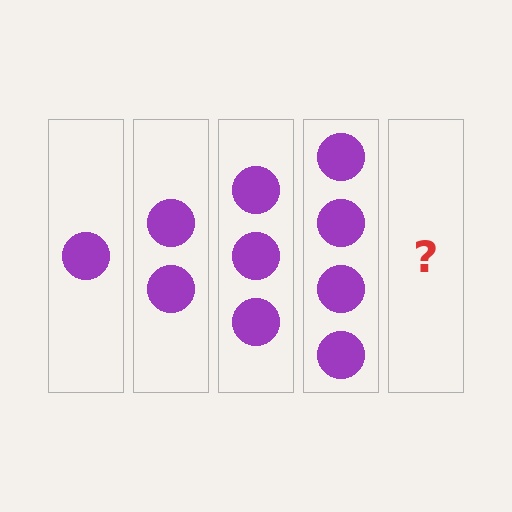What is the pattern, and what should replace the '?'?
The pattern is that each step adds one more circle. The '?' should be 5 circles.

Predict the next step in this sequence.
The next step is 5 circles.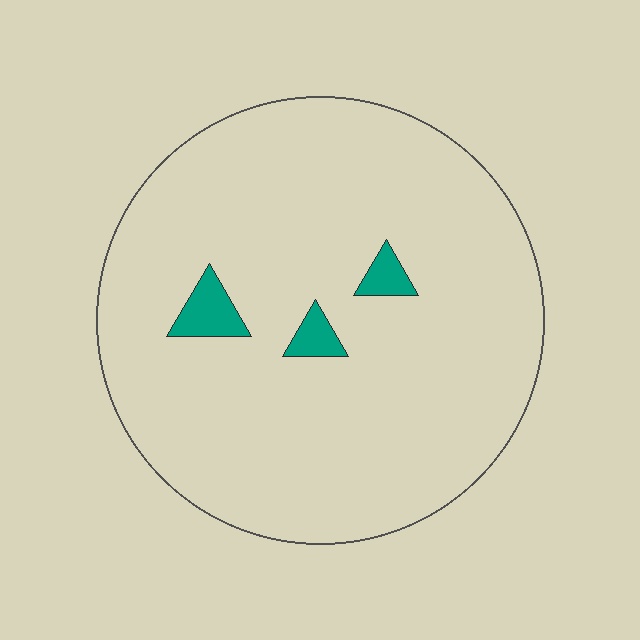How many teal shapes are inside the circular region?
3.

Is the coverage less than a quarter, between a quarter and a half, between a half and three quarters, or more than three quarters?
Less than a quarter.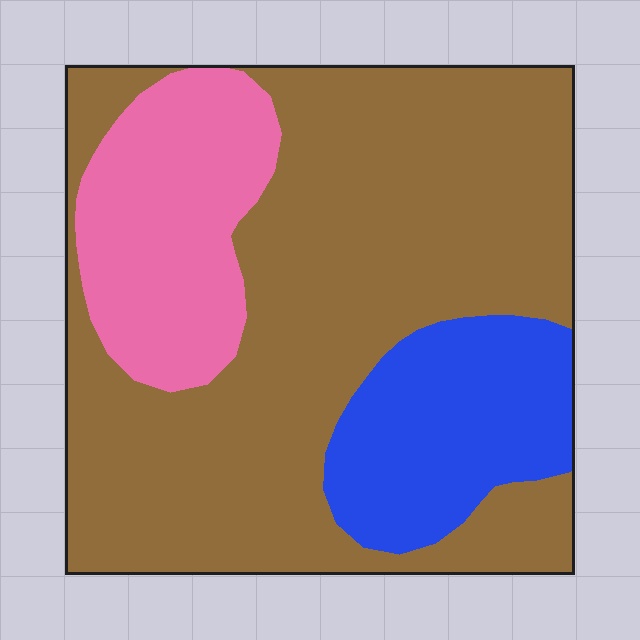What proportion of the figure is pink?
Pink covers about 20% of the figure.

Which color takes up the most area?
Brown, at roughly 65%.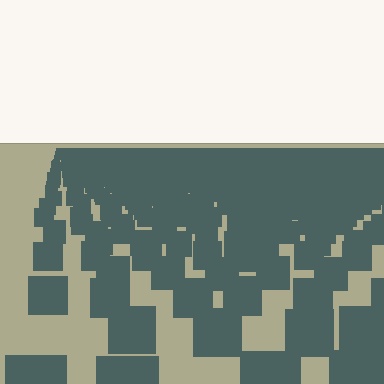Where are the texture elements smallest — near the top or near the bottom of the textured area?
Near the top.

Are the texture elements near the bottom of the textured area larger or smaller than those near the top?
Larger. Near the bottom, elements are closer to the viewer and appear at a bigger on-screen size.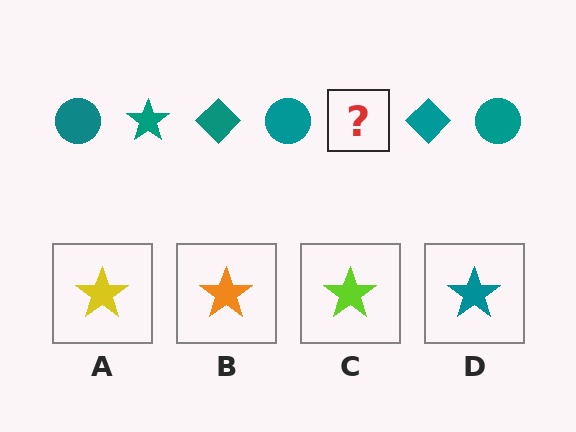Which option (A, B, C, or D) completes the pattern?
D.